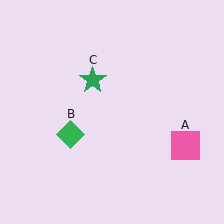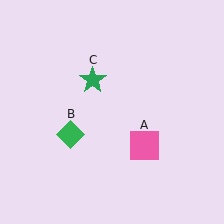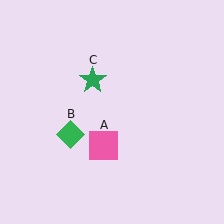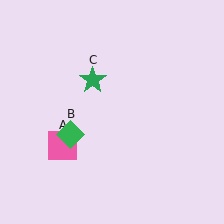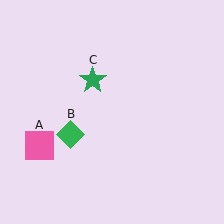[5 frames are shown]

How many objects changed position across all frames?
1 object changed position: pink square (object A).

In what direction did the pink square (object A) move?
The pink square (object A) moved left.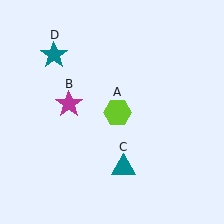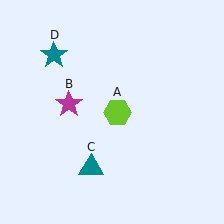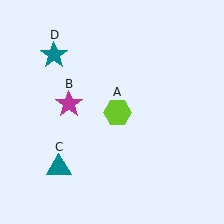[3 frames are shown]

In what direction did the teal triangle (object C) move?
The teal triangle (object C) moved left.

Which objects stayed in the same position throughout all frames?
Lime hexagon (object A) and magenta star (object B) and teal star (object D) remained stationary.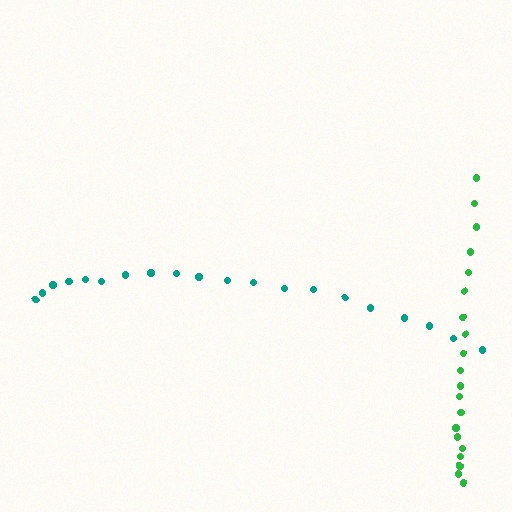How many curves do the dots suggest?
There are 2 distinct paths.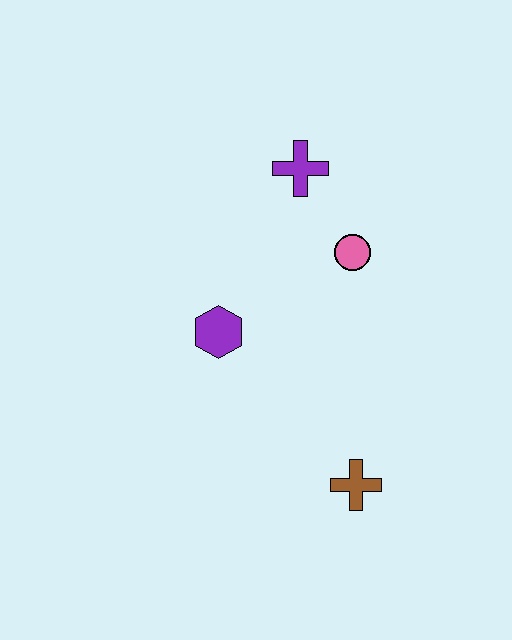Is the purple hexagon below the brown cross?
No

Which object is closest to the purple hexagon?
The pink circle is closest to the purple hexagon.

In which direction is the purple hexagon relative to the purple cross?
The purple hexagon is below the purple cross.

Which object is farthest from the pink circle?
The brown cross is farthest from the pink circle.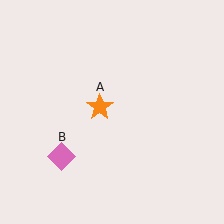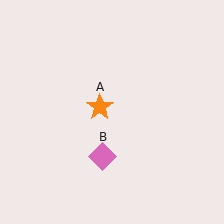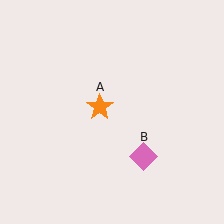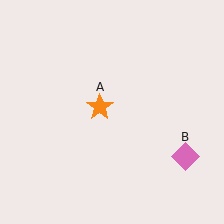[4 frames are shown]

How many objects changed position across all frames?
1 object changed position: pink diamond (object B).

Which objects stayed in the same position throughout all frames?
Orange star (object A) remained stationary.